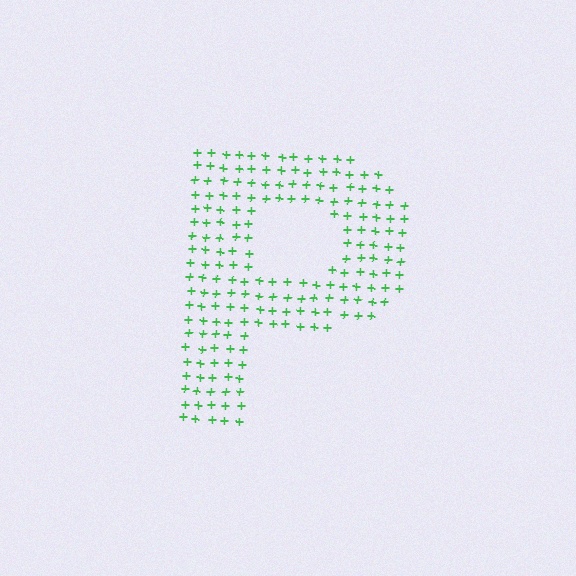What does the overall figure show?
The overall figure shows the letter P.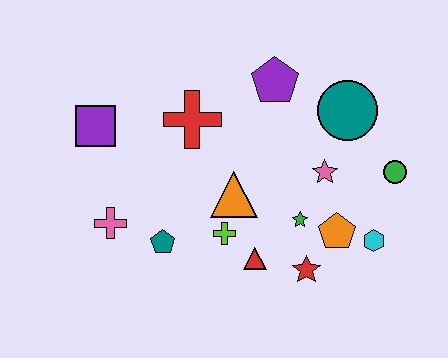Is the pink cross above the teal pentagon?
Yes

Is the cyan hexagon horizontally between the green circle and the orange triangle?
Yes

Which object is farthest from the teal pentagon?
The green circle is farthest from the teal pentagon.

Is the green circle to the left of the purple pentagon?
No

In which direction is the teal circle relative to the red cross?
The teal circle is to the right of the red cross.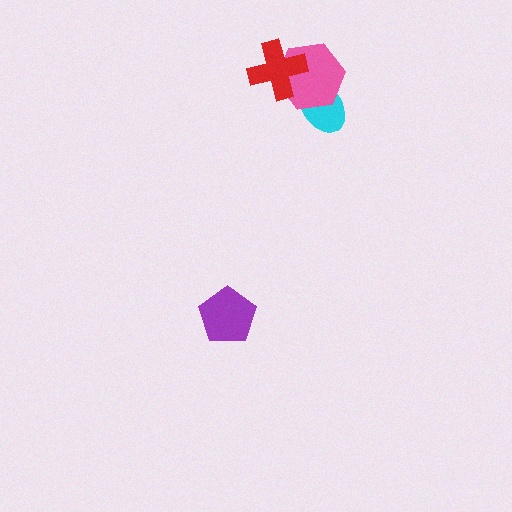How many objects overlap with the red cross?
1 object overlaps with the red cross.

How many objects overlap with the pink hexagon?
2 objects overlap with the pink hexagon.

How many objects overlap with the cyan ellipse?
1 object overlaps with the cyan ellipse.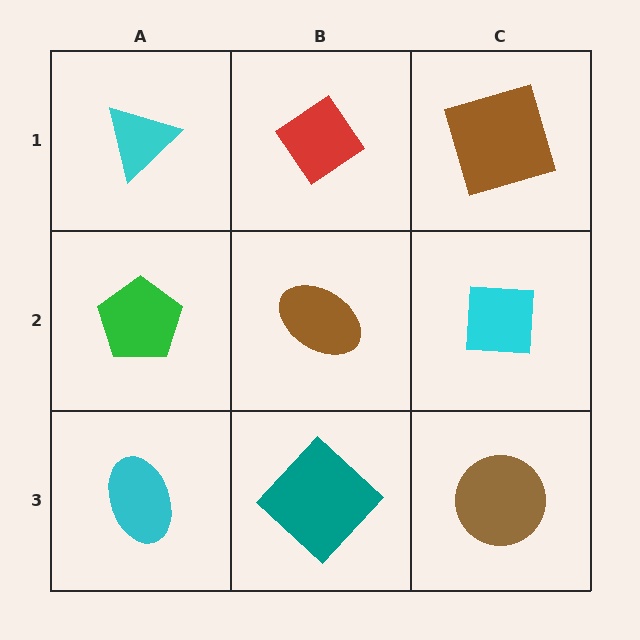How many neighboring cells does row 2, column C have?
3.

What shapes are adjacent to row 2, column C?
A brown square (row 1, column C), a brown circle (row 3, column C), a brown ellipse (row 2, column B).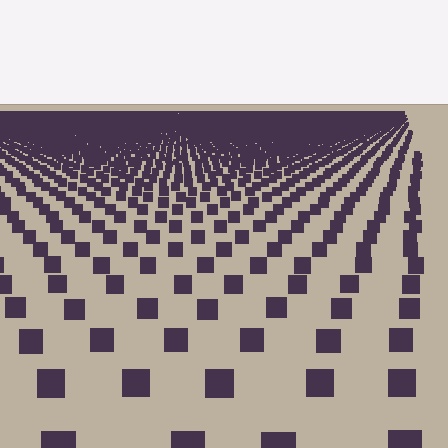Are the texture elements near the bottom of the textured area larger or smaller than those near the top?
Larger. Near the bottom, elements are closer to the viewer and appear at a bigger on-screen size.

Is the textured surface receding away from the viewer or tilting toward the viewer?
The surface is receding away from the viewer. Texture elements get smaller and denser toward the top.